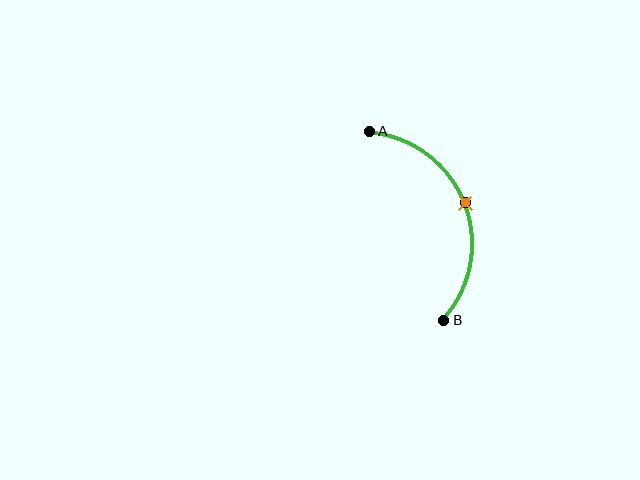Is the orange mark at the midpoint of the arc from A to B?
Yes. The orange mark lies on the arc at equal arc-length from both A and B — it is the arc midpoint.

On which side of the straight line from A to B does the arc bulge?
The arc bulges to the right of the straight line connecting A and B.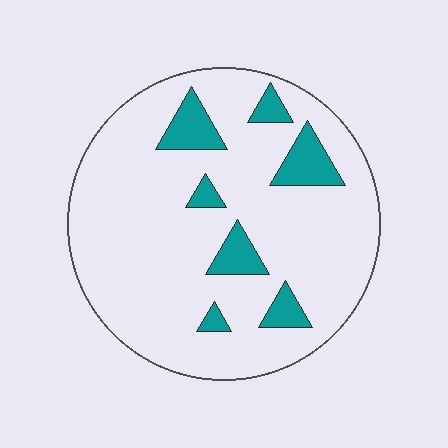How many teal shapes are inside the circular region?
7.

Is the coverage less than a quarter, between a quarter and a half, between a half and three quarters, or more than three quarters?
Less than a quarter.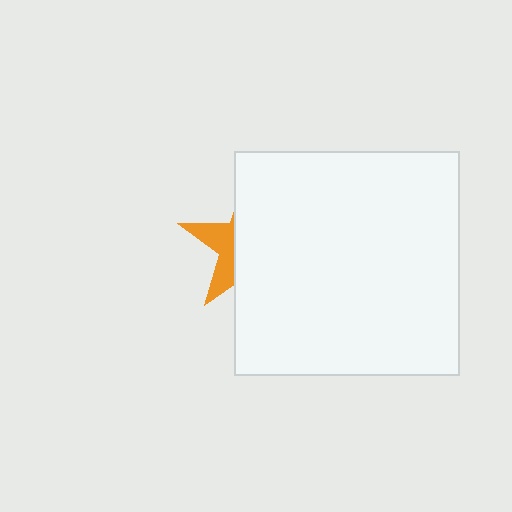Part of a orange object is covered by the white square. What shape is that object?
It is a star.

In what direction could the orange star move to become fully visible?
The orange star could move left. That would shift it out from behind the white square entirely.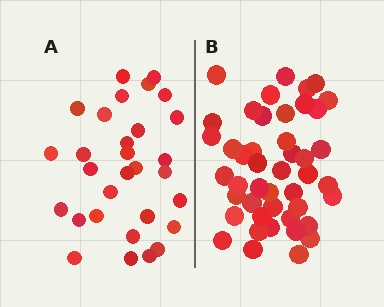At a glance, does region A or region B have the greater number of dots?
Region B (the right region) has more dots.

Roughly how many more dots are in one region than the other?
Region B has approximately 15 more dots than region A.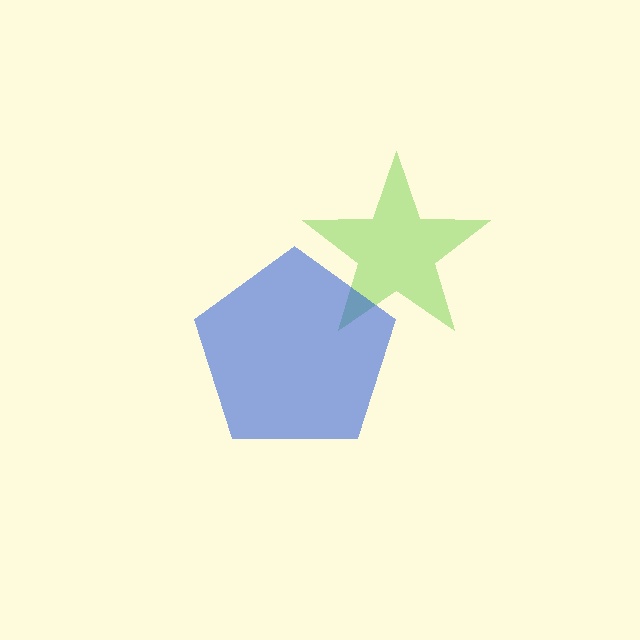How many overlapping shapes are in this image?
There are 2 overlapping shapes in the image.